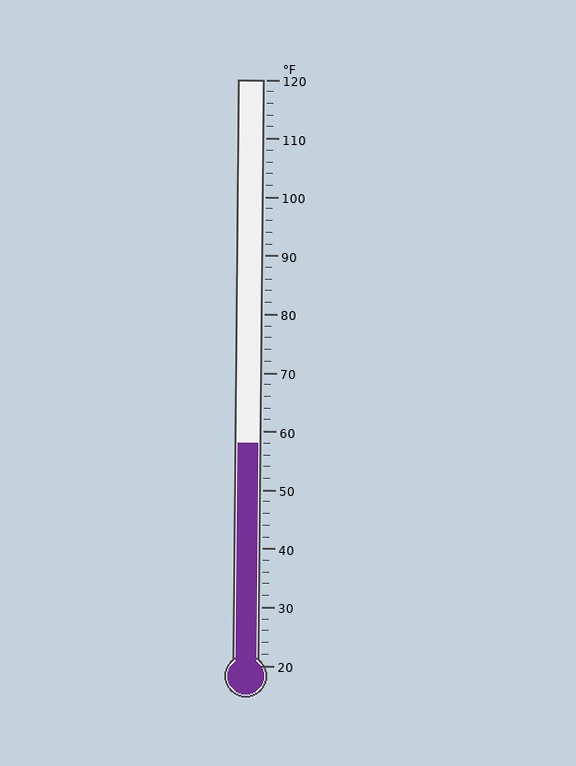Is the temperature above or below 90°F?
The temperature is below 90°F.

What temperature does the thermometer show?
The thermometer shows approximately 58°F.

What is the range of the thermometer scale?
The thermometer scale ranges from 20°F to 120°F.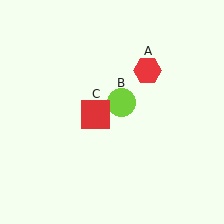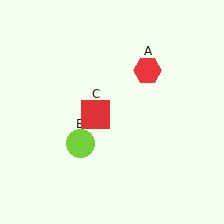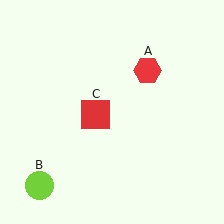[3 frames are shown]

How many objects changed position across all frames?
1 object changed position: lime circle (object B).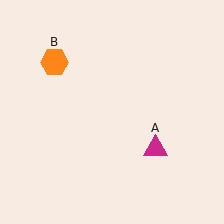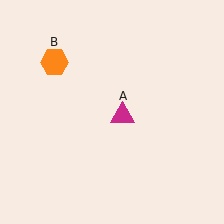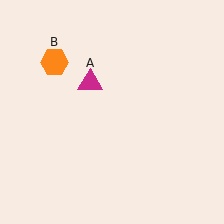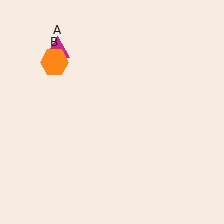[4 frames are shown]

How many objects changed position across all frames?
1 object changed position: magenta triangle (object A).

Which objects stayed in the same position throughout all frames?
Orange hexagon (object B) remained stationary.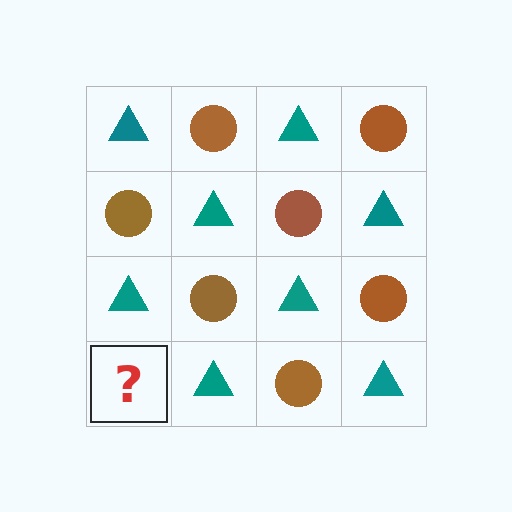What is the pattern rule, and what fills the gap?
The rule is that it alternates teal triangle and brown circle in a checkerboard pattern. The gap should be filled with a brown circle.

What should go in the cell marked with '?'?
The missing cell should contain a brown circle.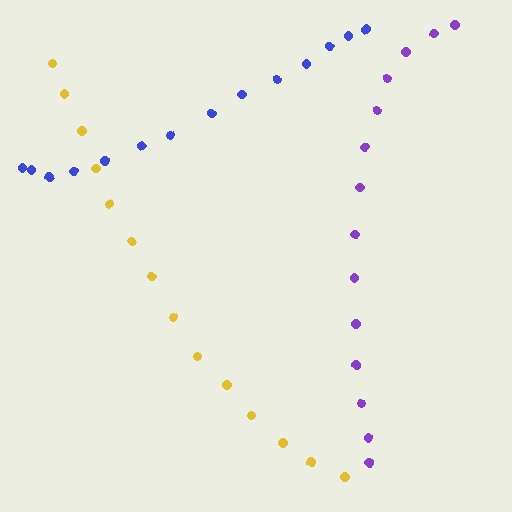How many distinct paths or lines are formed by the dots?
There are 3 distinct paths.